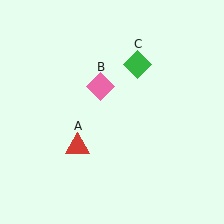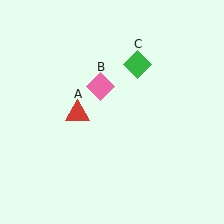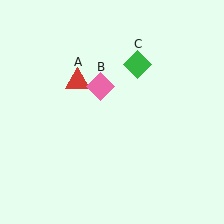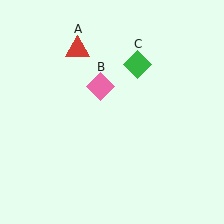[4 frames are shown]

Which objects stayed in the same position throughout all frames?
Pink diamond (object B) and green diamond (object C) remained stationary.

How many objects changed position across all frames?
1 object changed position: red triangle (object A).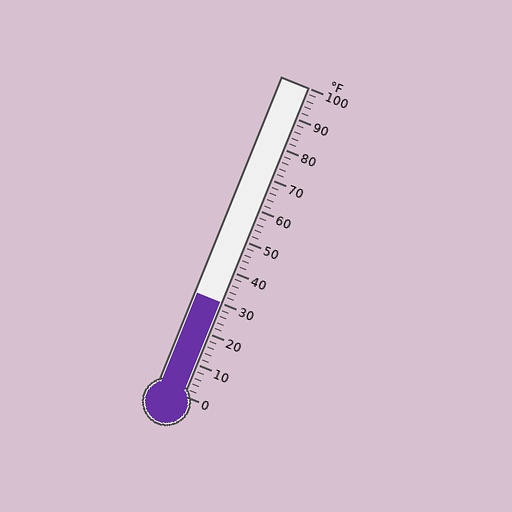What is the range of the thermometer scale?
The thermometer scale ranges from 0°F to 100°F.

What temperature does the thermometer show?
The thermometer shows approximately 30°F.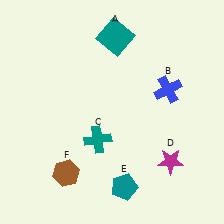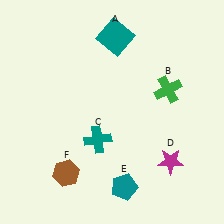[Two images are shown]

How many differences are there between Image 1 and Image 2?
There is 1 difference between the two images.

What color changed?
The cross (B) changed from blue in Image 1 to green in Image 2.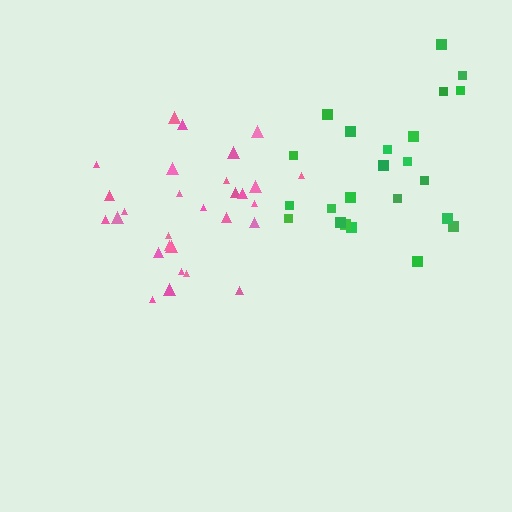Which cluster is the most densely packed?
Pink.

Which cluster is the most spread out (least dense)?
Green.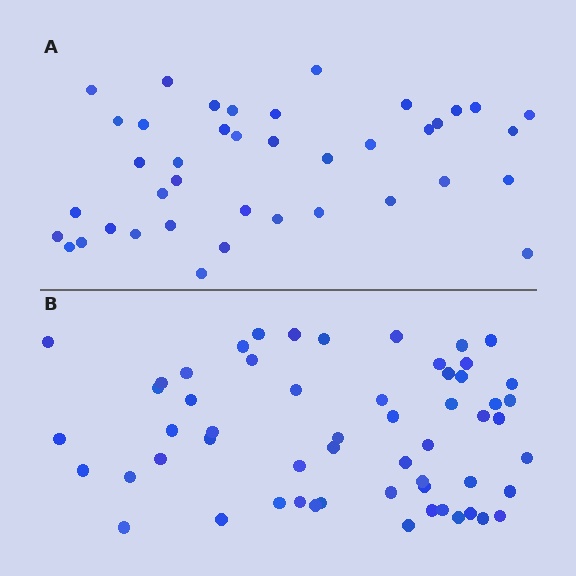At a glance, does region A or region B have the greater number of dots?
Region B (the bottom region) has more dots.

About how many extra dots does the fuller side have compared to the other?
Region B has approximately 15 more dots than region A.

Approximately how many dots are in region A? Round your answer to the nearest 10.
About 40 dots.